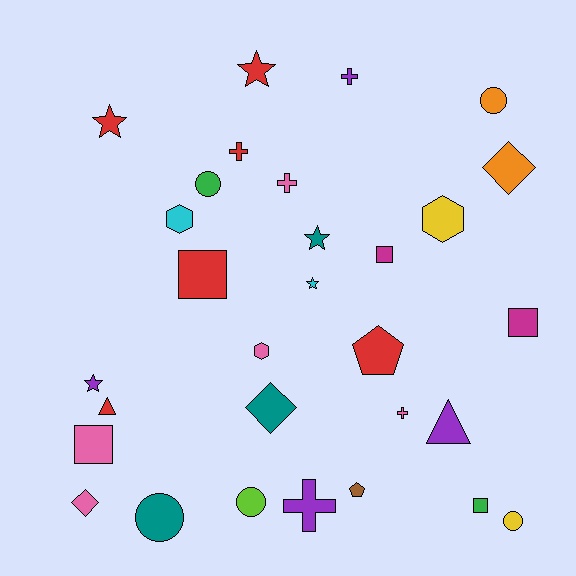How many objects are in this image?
There are 30 objects.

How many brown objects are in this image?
There is 1 brown object.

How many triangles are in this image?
There are 2 triangles.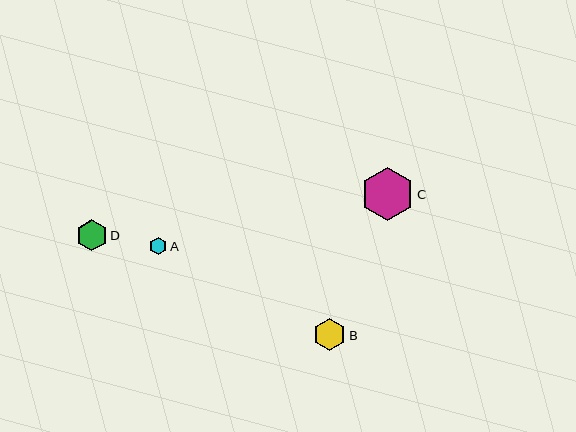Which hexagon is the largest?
Hexagon C is the largest with a size of approximately 53 pixels.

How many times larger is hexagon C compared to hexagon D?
Hexagon C is approximately 1.7 times the size of hexagon D.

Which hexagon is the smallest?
Hexagon A is the smallest with a size of approximately 17 pixels.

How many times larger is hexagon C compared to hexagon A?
Hexagon C is approximately 3.1 times the size of hexagon A.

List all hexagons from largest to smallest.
From largest to smallest: C, B, D, A.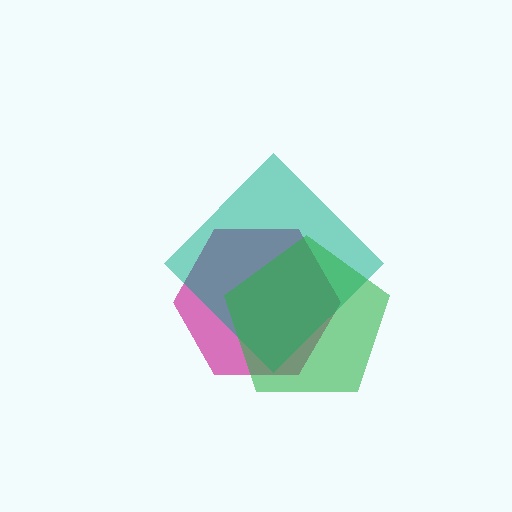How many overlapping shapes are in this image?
There are 3 overlapping shapes in the image.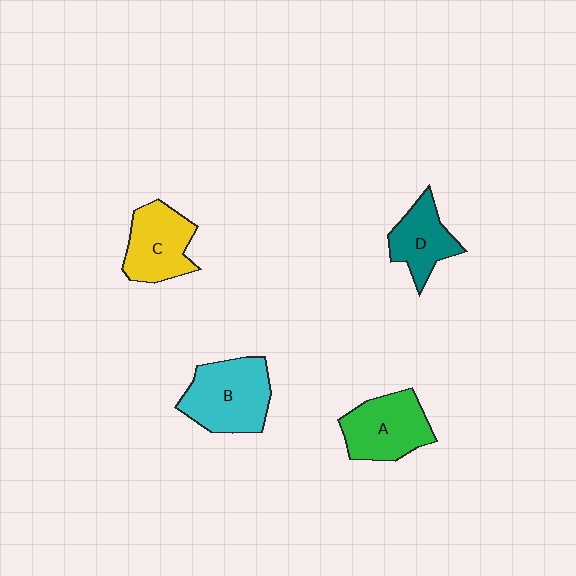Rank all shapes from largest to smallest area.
From largest to smallest: B (cyan), A (green), C (yellow), D (teal).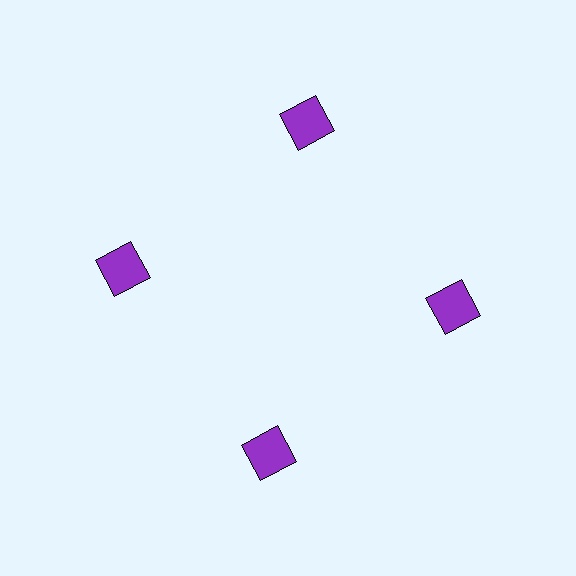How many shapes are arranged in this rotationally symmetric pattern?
There are 4 shapes, arranged in 4 groups of 1.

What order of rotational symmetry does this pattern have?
This pattern has 4-fold rotational symmetry.